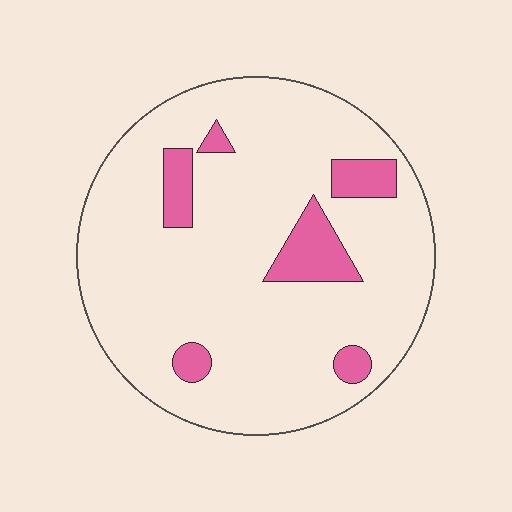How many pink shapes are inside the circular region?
6.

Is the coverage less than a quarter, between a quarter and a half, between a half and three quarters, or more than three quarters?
Less than a quarter.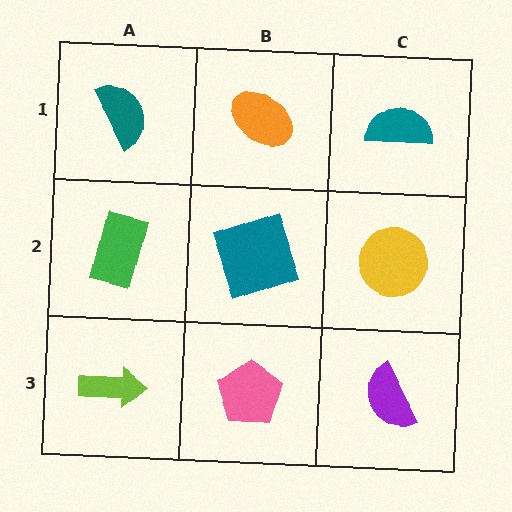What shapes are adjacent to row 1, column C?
A yellow circle (row 2, column C), an orange ellipse (row 1, column B).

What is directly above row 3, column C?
A yellow circle.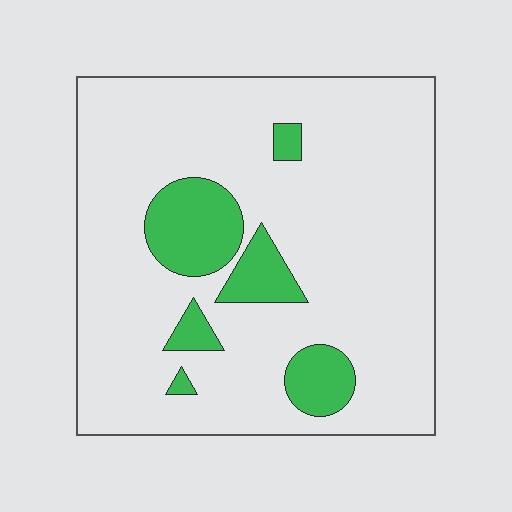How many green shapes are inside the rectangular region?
6.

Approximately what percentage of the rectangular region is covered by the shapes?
Approximately 15%.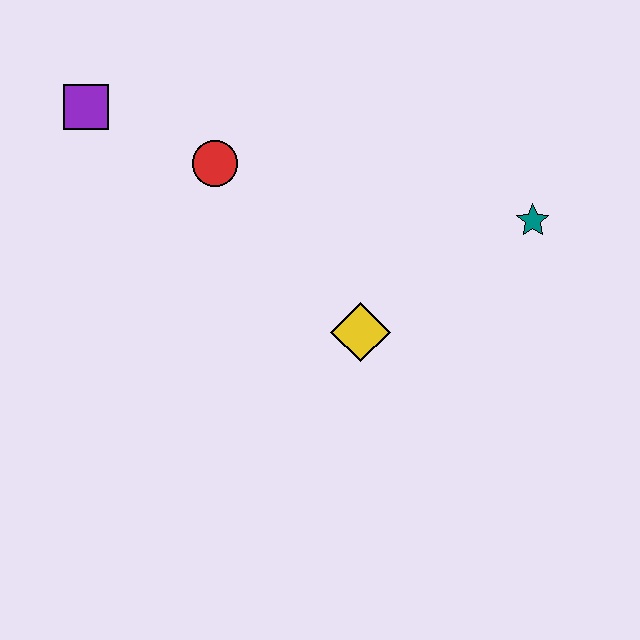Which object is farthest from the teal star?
The purple square is farthest from the teal star.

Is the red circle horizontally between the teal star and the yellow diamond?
No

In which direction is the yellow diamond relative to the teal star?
The yellow diamond is to the left of the teal star.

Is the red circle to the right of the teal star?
No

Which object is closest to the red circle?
The purple square is closest to the red circle.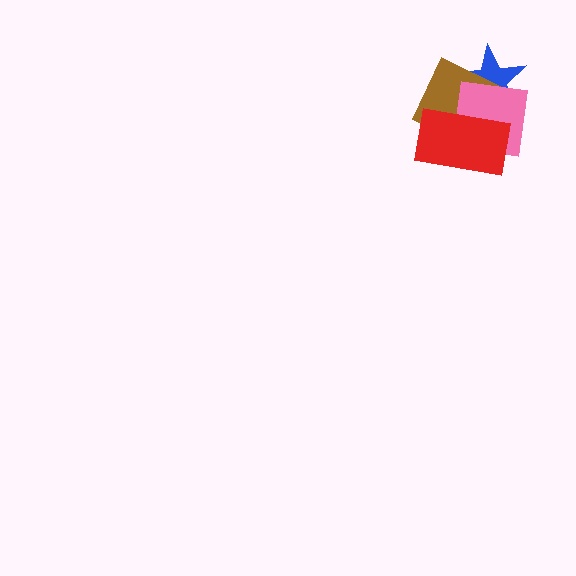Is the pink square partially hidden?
Yes, it is partially covered by another shape.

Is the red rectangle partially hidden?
No, no other shape covers it.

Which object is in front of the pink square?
The red rectangle is in front of the pink square.